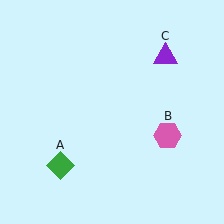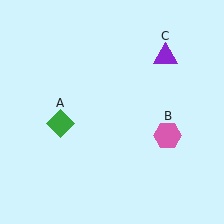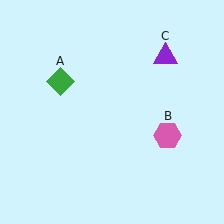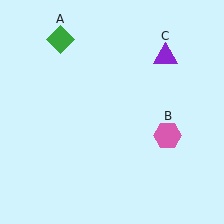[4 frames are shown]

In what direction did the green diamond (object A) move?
The green diamond (object A) moved up.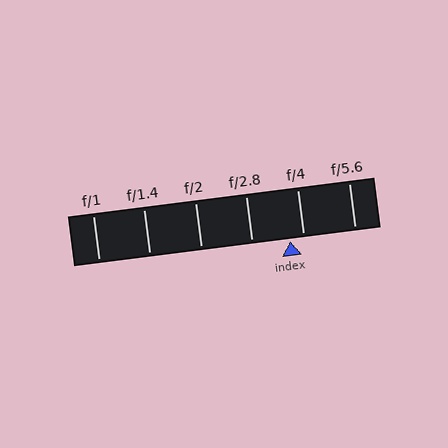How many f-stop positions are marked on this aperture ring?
There are 6 f-stop positions marked.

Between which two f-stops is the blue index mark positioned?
The index mark is between f/2.8 and f/4.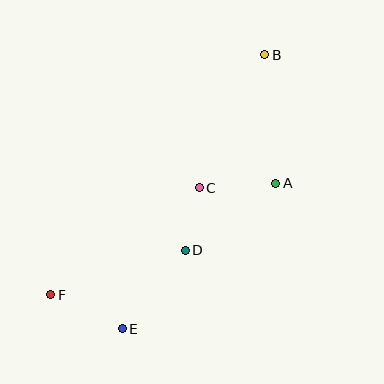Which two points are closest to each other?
Points C and D are closest to each other.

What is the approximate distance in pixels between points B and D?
The distance between B and D is approximately 211 pixels.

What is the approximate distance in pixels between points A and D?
The distance between A and D is approximately 113 pixels.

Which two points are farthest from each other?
Points B and F are farthest from each other.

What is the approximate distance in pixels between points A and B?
The distance between A and B is approximately 129 pixels.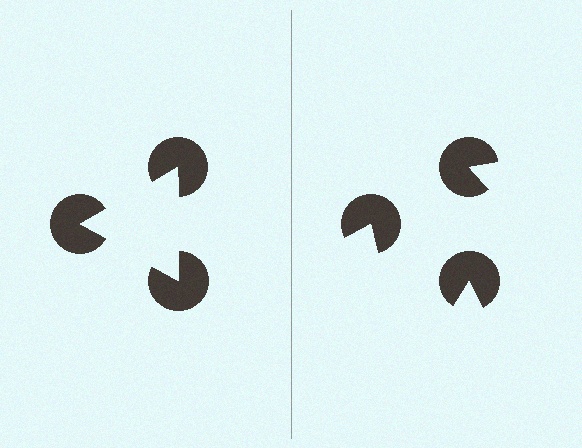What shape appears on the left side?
An illusory triangle.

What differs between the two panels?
The pac-man discs are positioned identically on both sides; only the wedge orientations differ. On the left they align to a triangle; on the right they are misaligned.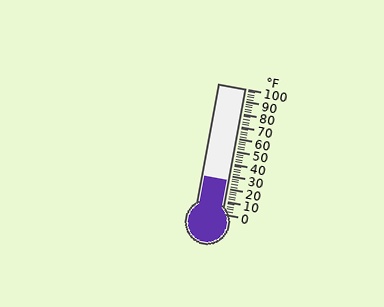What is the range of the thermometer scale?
The thermometer scale ranges from 0°F to 100°F.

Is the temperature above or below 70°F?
The temperature is below 70°F.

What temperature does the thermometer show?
The thermometer shows approximately 26°F.